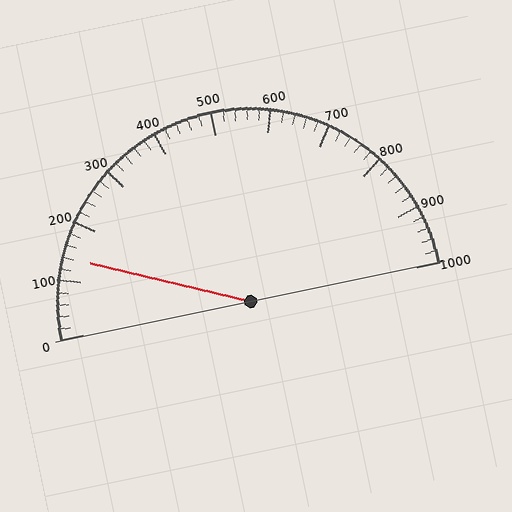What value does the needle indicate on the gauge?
The needle indicates approximately 140.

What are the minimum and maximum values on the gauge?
The gauge ranges from 0 to 1000.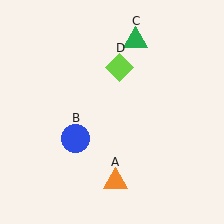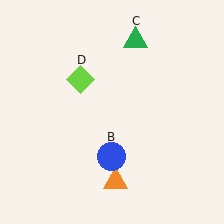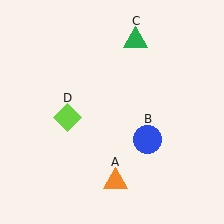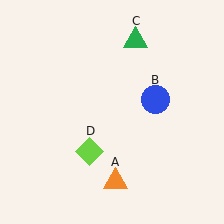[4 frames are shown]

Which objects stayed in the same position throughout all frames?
Orange triangle (object A) and green triangle (object C) remained stationary.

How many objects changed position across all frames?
2 objects changed position: blue circle (object B), lime diamond (object D).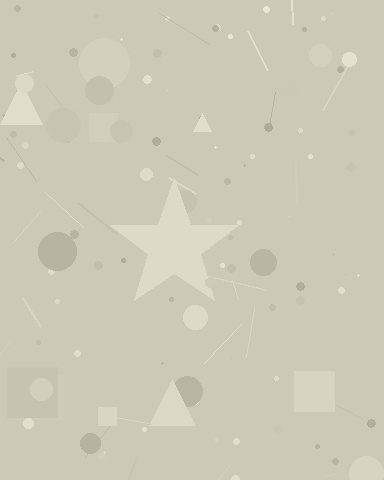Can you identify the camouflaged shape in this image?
The camouflaged shape is a star.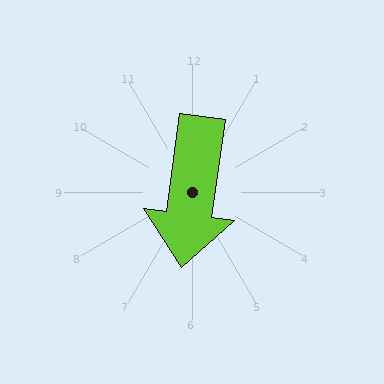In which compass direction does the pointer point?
South.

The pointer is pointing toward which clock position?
Roughly 6 o'clock.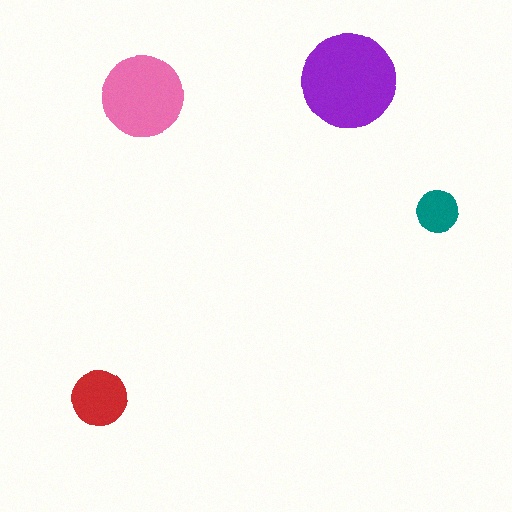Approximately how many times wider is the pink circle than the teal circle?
About 2 times wider.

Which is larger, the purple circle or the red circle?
The purple one.